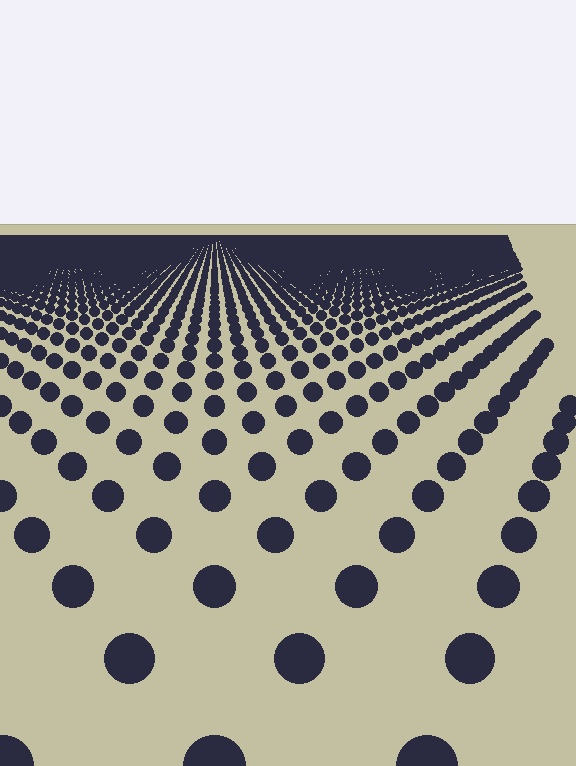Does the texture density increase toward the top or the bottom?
Density increases toward the top.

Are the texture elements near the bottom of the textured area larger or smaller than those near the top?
Larger. Near the bottom, elements are closer to the viewer and appear at a bigger on-screen size.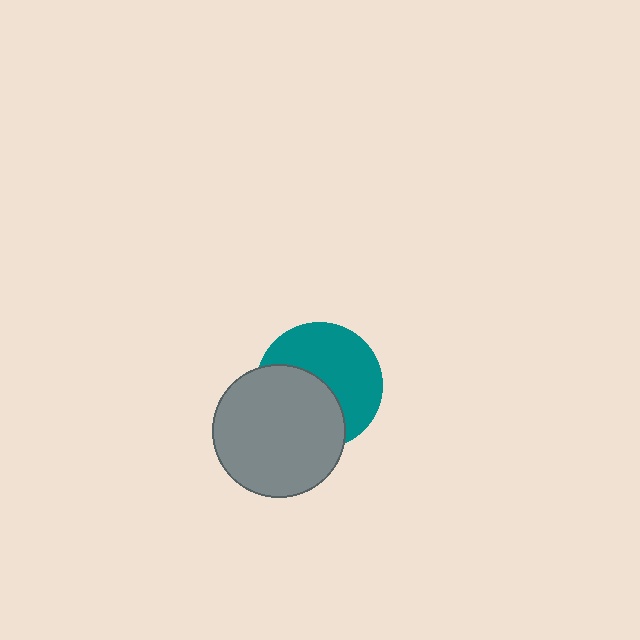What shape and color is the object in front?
The object in front is a gray circle.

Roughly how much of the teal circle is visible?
About half of it is visible (roughly 55%).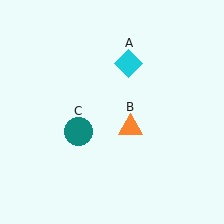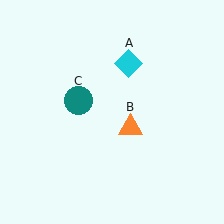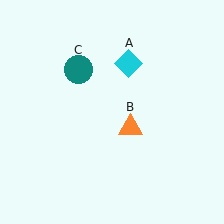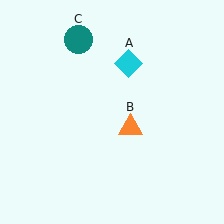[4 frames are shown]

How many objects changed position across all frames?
1 object changed position: teal circle (object C).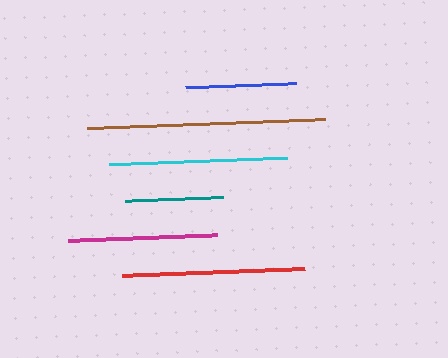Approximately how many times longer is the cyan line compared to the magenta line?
The cyan line is approximately 1.2 times the length of the magenta line.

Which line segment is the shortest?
The teal line is the shortest at approximately 98 pixels.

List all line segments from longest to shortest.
From longest to shortest: brown, red, cyan, magenta, blue, teal.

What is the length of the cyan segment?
The cyan segment is approximately 178 pixels long.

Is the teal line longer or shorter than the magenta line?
The magenta line is longer than the teal line.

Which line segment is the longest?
The brown line is the longest at approximately 238 pixels.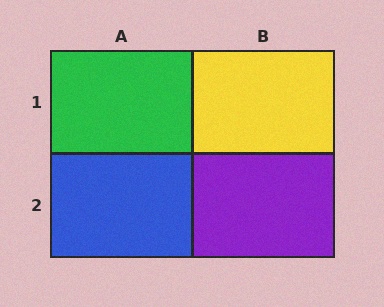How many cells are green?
1 cell is green.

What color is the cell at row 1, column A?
Green.